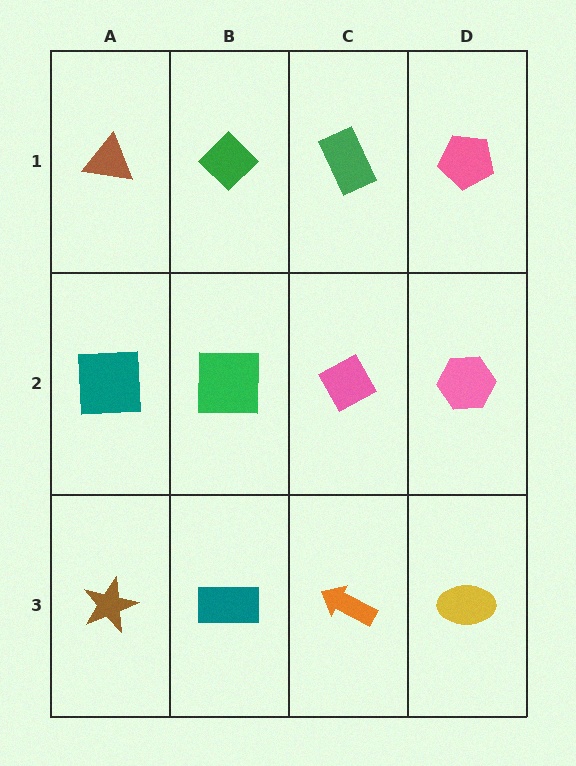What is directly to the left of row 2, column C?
A green square.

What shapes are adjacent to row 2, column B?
A green diamond (row 1, column B), a teal rectangle (row 3, column B), a teal square (row 2, column A), a pink diamond (row 2, column C).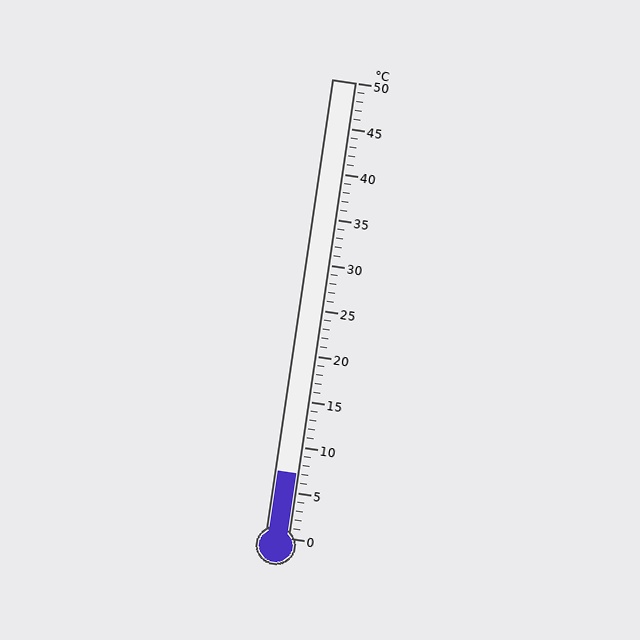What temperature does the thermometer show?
The thermometer shows approximately 7°C.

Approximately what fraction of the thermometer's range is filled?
The thermometer is filled to approximately 15% of its range.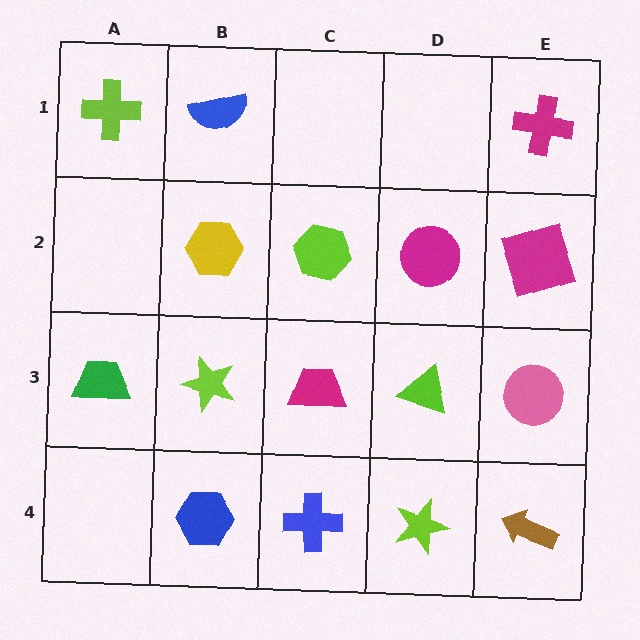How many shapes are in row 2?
4 shapes.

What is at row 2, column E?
A magenta square.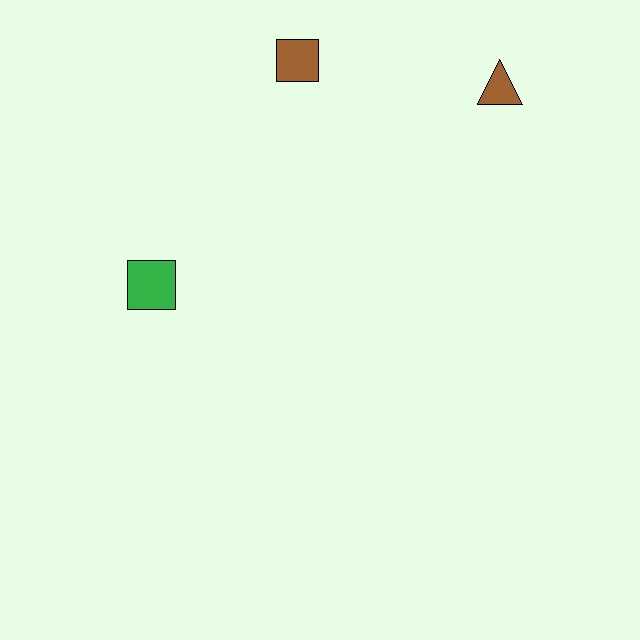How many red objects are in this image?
There are no red objects.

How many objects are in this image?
There are 3 objects.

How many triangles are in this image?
There is 1 triangle.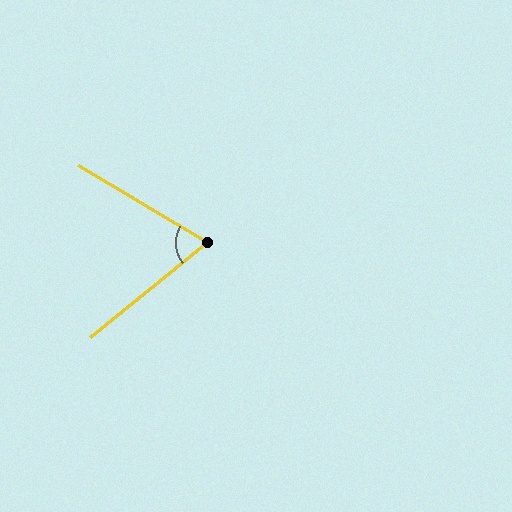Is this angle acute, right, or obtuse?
It is acute.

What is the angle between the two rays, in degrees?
Approximately 70 degrees.